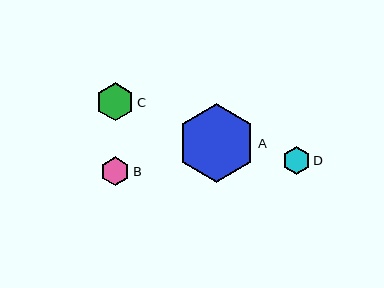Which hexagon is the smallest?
Hexagon D is the smallest with a size of approximately 27 pixels.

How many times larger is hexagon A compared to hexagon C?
Hexagon A is approximately 2.1 times the size of hexagon C.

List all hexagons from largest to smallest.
From largest to smallest: A, C, B, D.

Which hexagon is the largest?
Hexagon A is the largest with a size of approximately 78 pixels.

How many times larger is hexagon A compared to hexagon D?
Hexagon A is approximately 2.9 times the size of hexagon D.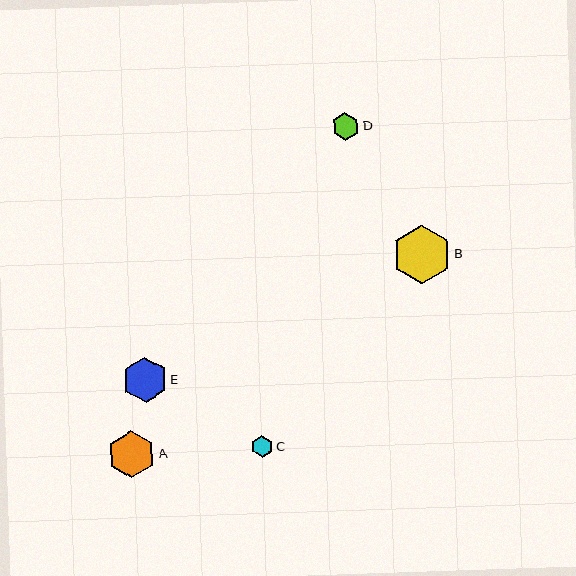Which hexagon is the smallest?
Hexagon C is the smallest with a size of approximately 21 pixels.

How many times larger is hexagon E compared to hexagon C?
Hexagon E is approximately 2.1 times the size of hexagon C.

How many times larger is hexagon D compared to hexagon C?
Hexagon D is approximately 1.3 times the size of hexagon C.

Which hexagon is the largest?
Hexagon B is the largest with a size of approximately 59 pixels.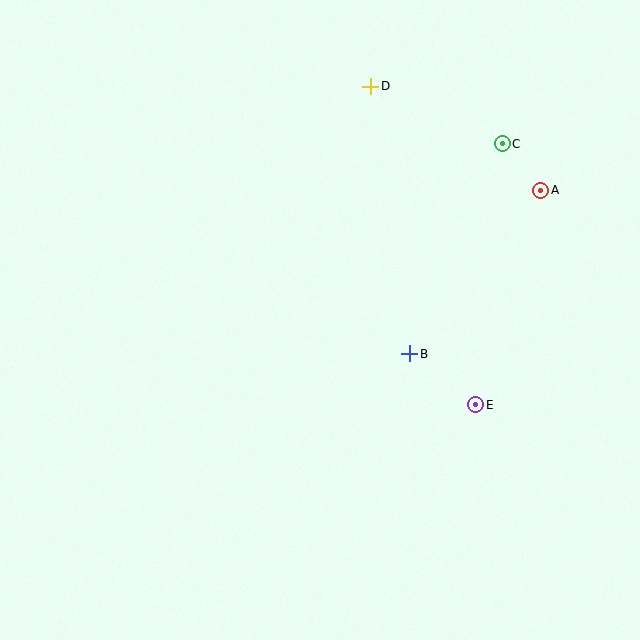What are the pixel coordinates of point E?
Point E is at (476, 405).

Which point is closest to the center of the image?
Point B at (410, 354) is closest to the center.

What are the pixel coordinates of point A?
Point A is at (541, 190).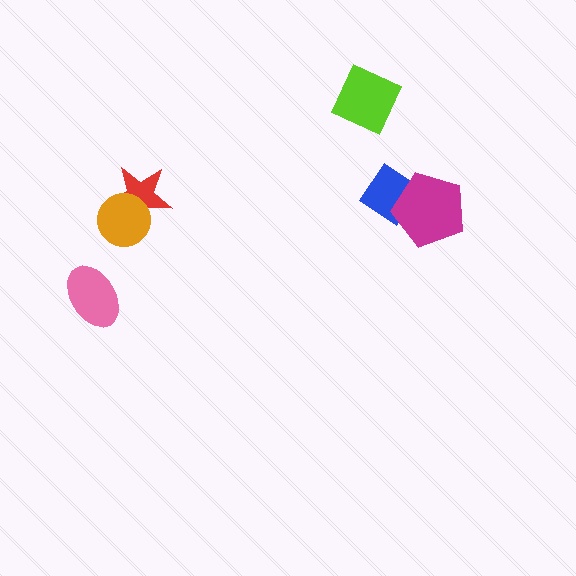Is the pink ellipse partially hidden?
No, no other shape covers it.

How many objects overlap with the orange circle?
1 object overlaps with the orange circle.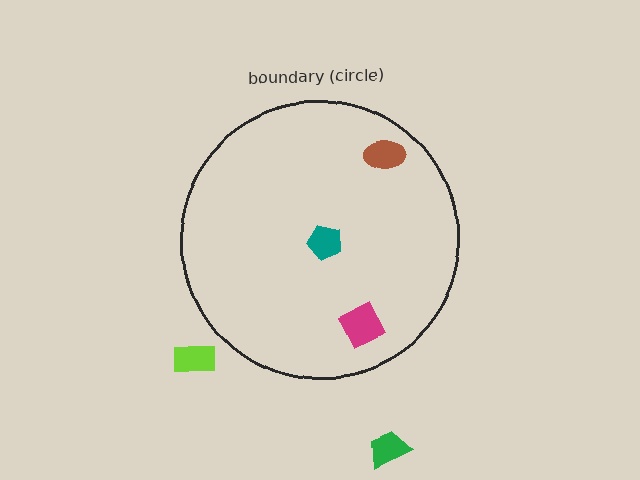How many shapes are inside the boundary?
3 inside, 2 outside.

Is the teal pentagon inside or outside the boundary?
Inside.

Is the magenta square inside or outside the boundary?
Inside.